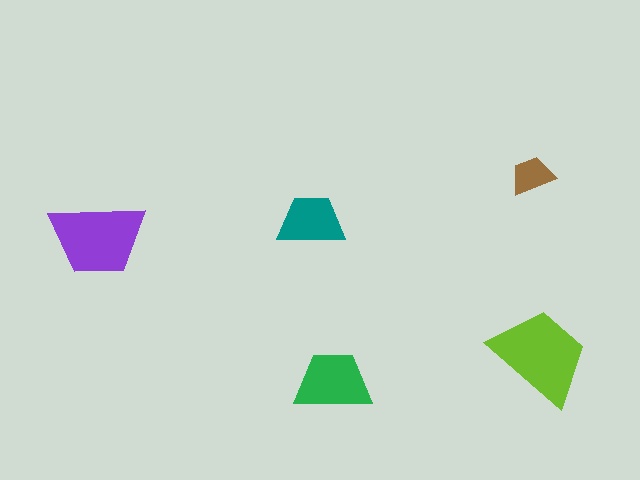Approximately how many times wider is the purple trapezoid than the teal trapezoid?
About 1.5 times wider.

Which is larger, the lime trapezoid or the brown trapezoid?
The lime one.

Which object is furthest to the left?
The purple trapezoid is leftmost.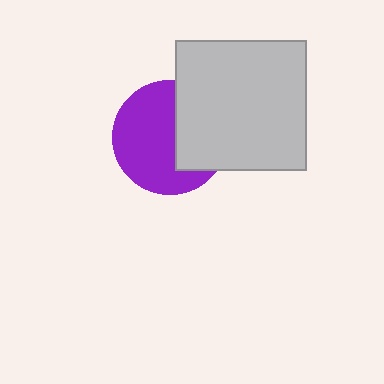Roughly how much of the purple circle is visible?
About half of it is visible (roughly 62%).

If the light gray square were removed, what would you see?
You would see the complete purple circle.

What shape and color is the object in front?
The object in front is a light gray square.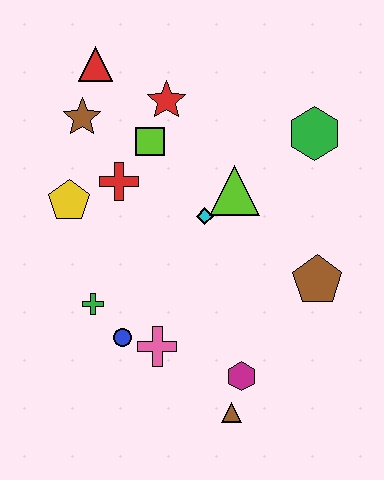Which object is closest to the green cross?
The blue circle is closest to the green cross.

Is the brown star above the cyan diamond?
Yes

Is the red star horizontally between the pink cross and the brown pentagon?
Yes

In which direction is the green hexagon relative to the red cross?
The green hexagon is to the right of the red cross.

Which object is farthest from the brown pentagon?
The red triangle is farthest from the brown pentagon.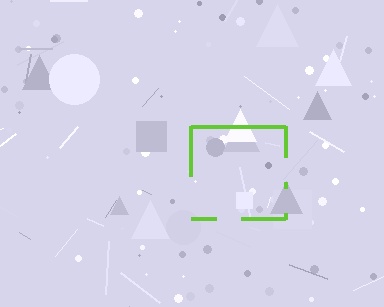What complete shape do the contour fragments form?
The contour fragments form a square.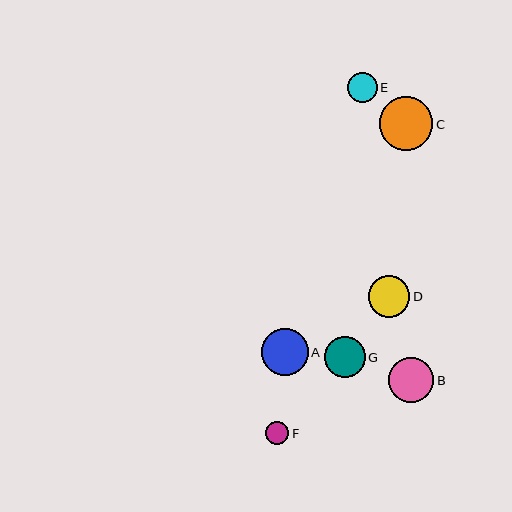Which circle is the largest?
Circle C is the largest with a size of approximately 53 pixels.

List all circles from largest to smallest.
From largest to smallest: C, A, B, D, G, E, F.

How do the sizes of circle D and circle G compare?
Circle D and circle G are approximately the same size.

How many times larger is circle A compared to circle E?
Circle A is approximately 1.6 times the size of circle E.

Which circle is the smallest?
Circle F is the smallest with a size of approximately 23 pixels.